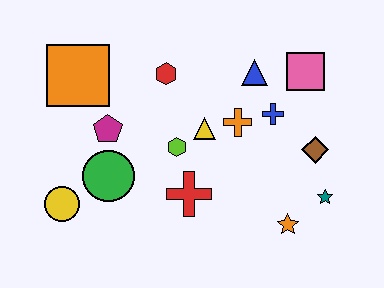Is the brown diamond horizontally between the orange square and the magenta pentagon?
No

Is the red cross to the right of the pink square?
No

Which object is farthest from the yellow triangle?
The yellow circle is farthest from the yellow triangle.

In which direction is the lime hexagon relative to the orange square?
The lime hexagon is to the right of the orange square.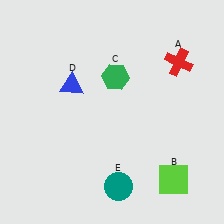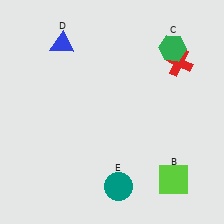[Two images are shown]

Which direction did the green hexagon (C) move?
The green hexagon (C) moved right.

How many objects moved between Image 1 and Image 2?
2 objects moved between the two images.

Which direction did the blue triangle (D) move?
The blue triangle (D) moved up.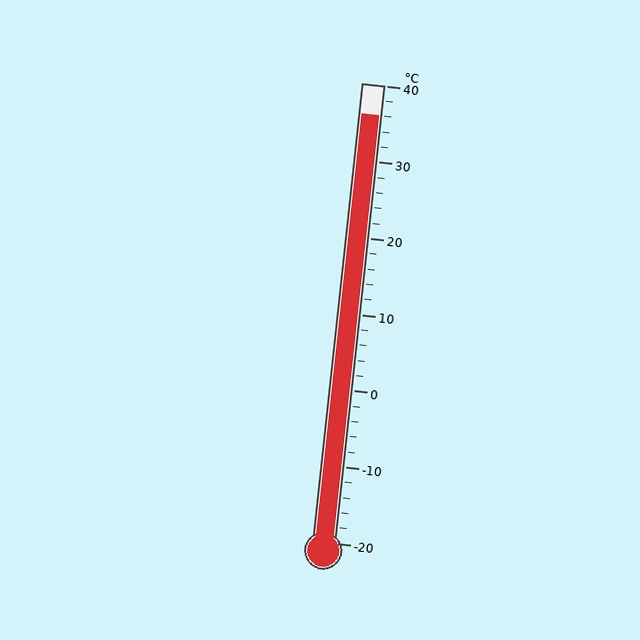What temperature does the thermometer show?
The thermometer shows approximately 36°C.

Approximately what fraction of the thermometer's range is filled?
The thermometer is filled to approximately 95% of its range.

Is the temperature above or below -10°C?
The temperature is above -10°C.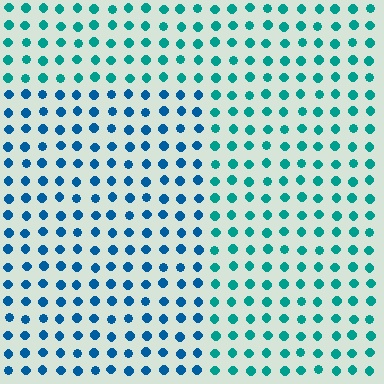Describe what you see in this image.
The image is filled with small teal elements in a uniform arrangement. A rectangle-shaped region is visible where the elements are tinted to a slightly different hue, forming a subtle color boundary.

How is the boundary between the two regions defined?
The boundary is defined purely by a slight shift in hue (about 31 degrees). Spacing, size, and orientation are identical on both sides.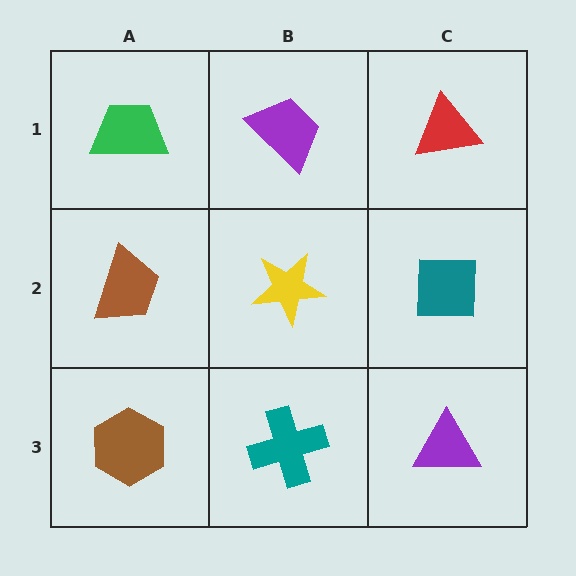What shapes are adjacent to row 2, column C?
A red triangle (row 1, column C), a purple triangle (row 3, column C), a yellow star (row 2, column B).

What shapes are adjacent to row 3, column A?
A brown trapezoid (row 2, column A), a teal cross (row 3, column B).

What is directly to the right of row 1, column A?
A purple trapezoid.